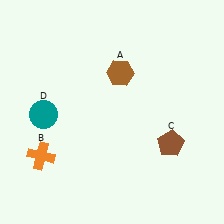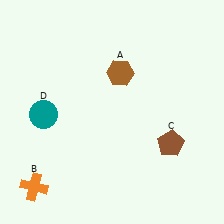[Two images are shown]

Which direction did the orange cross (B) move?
The orange cross (B) moved down.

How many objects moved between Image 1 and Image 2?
1 object moved between the two images.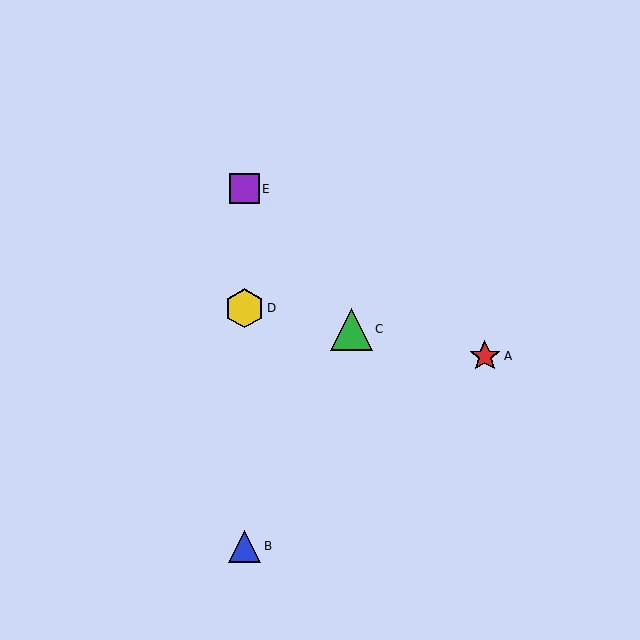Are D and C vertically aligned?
No, D is at x≈244 and C is at x≈352.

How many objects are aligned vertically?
3 objects (B, D, E) are aligned vertically.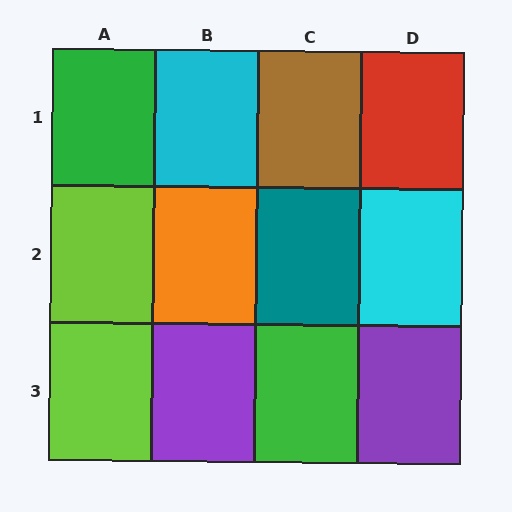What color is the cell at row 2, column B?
Orange.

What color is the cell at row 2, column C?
Teal.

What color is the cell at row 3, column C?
Green.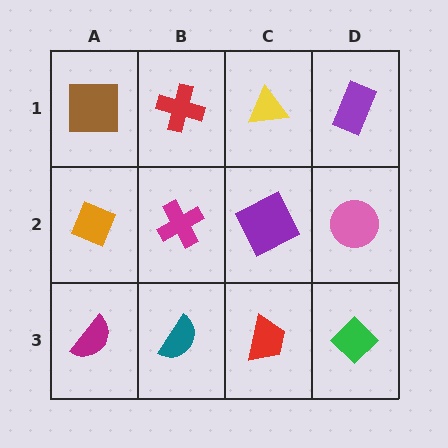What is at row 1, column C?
A yellow triangle.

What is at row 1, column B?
A red cross.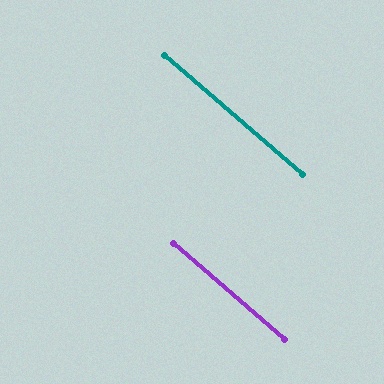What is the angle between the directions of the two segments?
Approximately 0 degrees.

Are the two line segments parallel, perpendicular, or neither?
Parallel — their directions differ by only 0.2°.